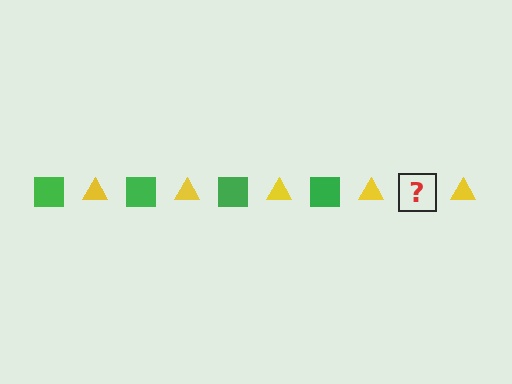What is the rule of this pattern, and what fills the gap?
The rule is that the pattern alternates between green square and yellow triangle. The gap should be filled with a green square.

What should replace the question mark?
The question mark should be replaced with a green square.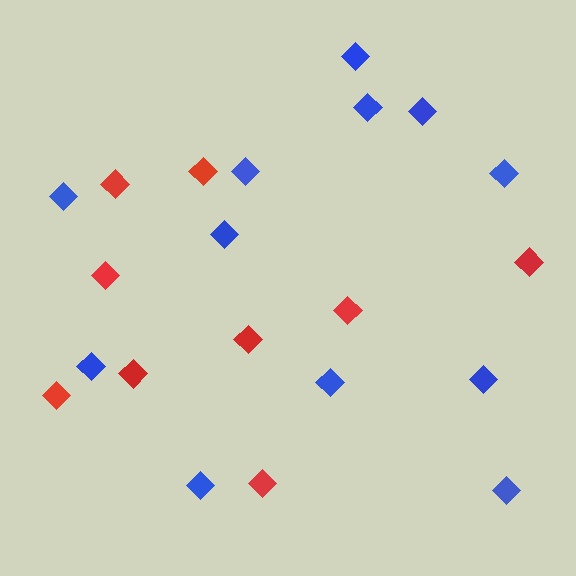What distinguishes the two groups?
There are 2 groups: one group of red diamonds (9) and one group of blue diamonds (12).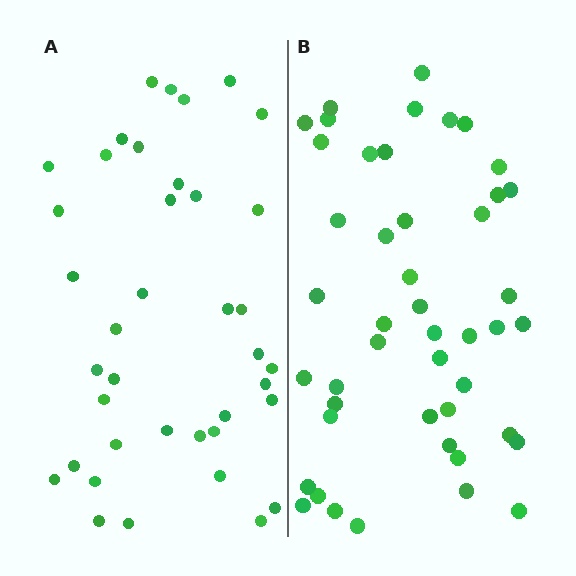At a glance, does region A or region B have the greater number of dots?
Region B (the right region) has more dots.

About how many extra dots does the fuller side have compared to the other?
Region B has roughly 8 or so more dots than region A.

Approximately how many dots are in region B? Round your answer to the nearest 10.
About 50 dots. (The exact count is 46, which rounds to 50.)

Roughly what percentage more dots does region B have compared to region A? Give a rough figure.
About 20% more.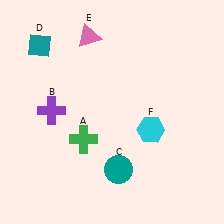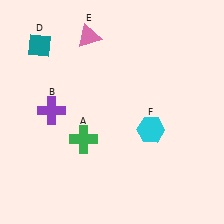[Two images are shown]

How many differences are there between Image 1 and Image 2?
There is 1 difference between the two images.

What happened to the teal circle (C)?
The teal circle (C) was removed in Image 2. It was in the bottom-right area of Image 1.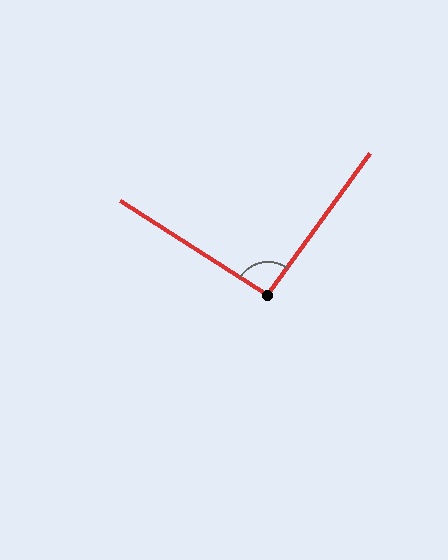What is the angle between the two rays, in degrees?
Approximately 94 degrees.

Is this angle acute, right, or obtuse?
It is approximately a right angle.